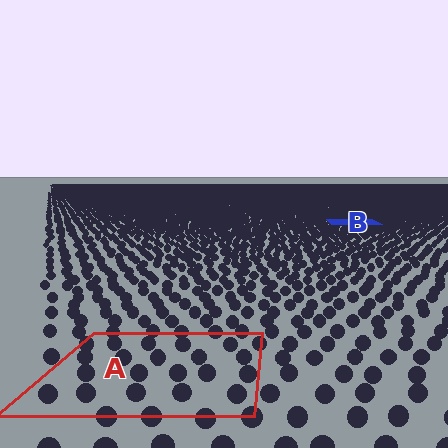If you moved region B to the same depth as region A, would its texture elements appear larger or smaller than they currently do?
They would appear larger. At a closer depth, the same texture elements are projected at a bigger on-screen size.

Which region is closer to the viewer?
Region A is closer. The texture elements there are larger and more spread out.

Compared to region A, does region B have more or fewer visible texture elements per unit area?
Region B has more texture elements per unit area — they are packed more densely because it is farther away.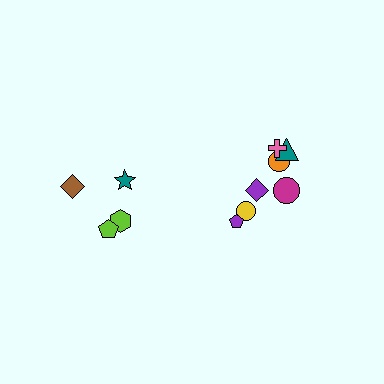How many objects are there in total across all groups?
There are 11 objects.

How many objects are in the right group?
There are 7 objects.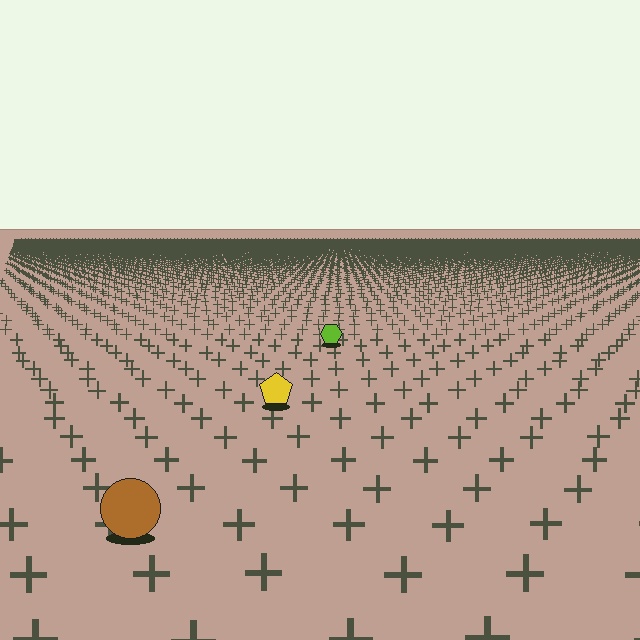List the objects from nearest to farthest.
From nearest to farthest: the brown circle, the yellow pentagon, the lime hexagon.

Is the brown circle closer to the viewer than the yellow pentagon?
Yes. The brown circle is closer — you can tell from the texture gradient: the ground texture is coarser near it.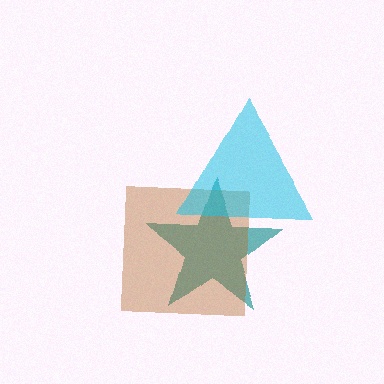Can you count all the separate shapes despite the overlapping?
Yes, there are 3 separate shapes.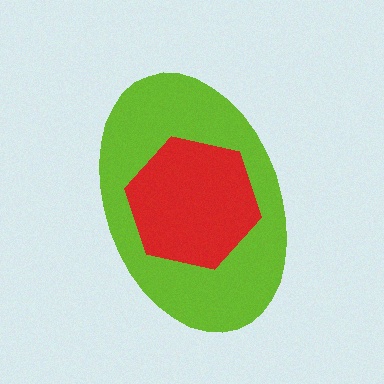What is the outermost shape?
The lime ellipse.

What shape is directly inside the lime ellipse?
The red hexagon.